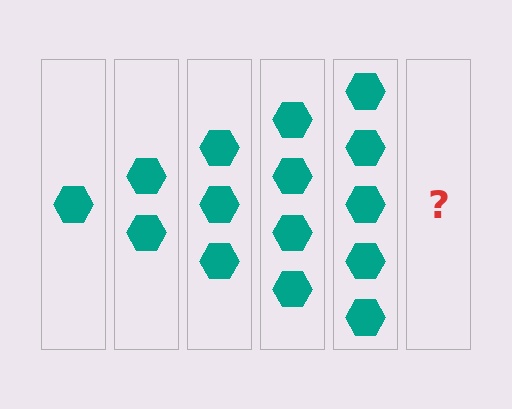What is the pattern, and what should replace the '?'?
The pattern is that each step adds one more hexagon. The '?' should be 6 hexagons.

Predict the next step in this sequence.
The next step is 6 hexagons.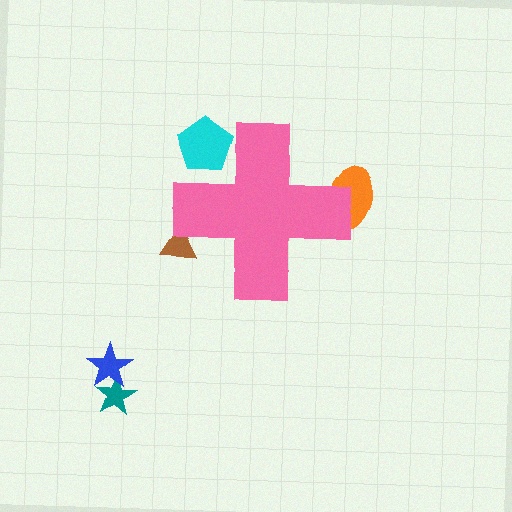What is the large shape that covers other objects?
A pink cross.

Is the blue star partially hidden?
No, the blue star is fully visible.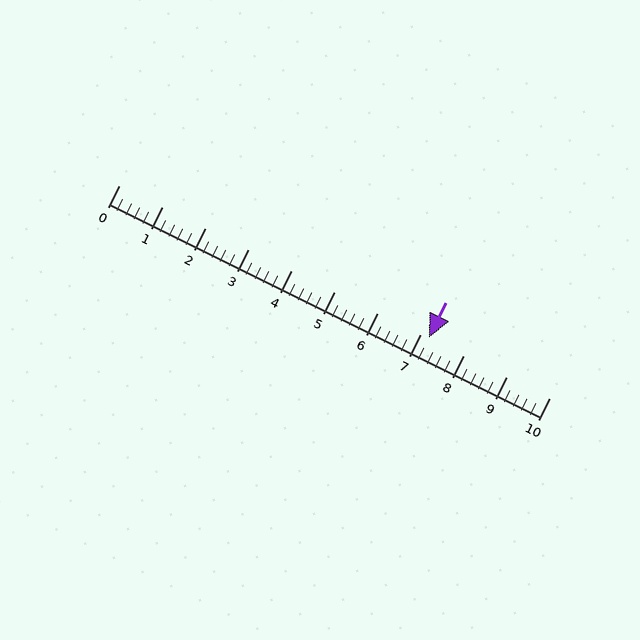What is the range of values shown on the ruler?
The ruler shows values from 0 to 10.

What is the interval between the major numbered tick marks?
The major tick marks are spaced 1 units apart.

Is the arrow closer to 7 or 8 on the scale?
The arrow is closer to 7.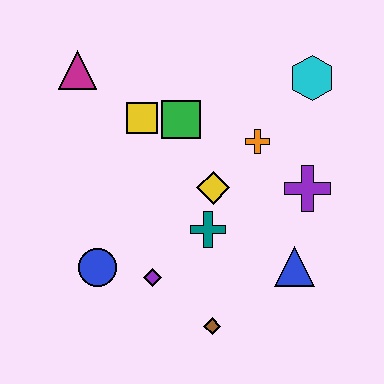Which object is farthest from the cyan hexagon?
The blue circle is farthest from the cyan hexagon.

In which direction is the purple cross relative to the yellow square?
The purple cross is to the right of the yellow square.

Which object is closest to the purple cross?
The orange cross is closest to the purple cross.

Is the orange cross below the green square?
Yes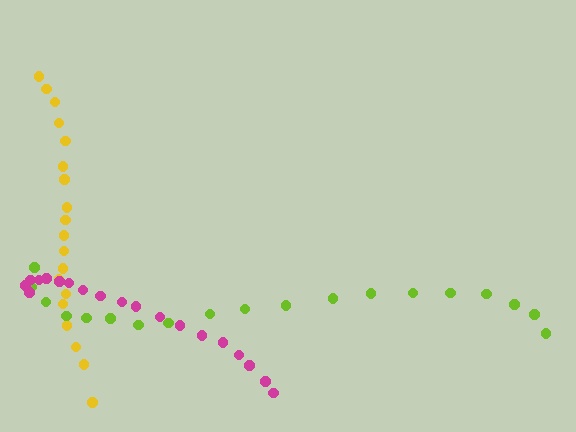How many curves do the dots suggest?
There are 3 distinct paths.